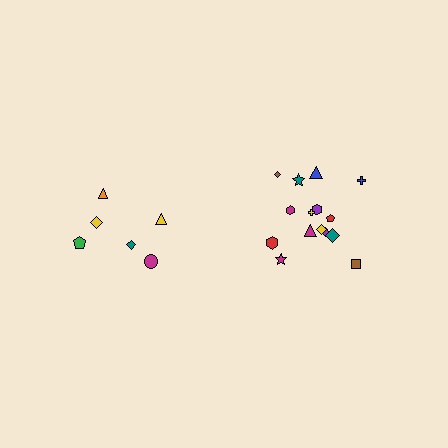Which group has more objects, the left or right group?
The right group.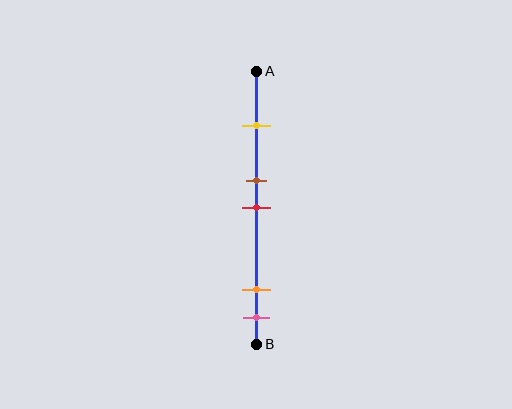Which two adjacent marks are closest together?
The brown and red marks are the closest adjacent pair.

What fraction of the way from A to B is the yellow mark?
The yellow mark is approximately 20% (0.2) of the way from A to B.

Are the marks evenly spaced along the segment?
No, the marks are not evenly spaced.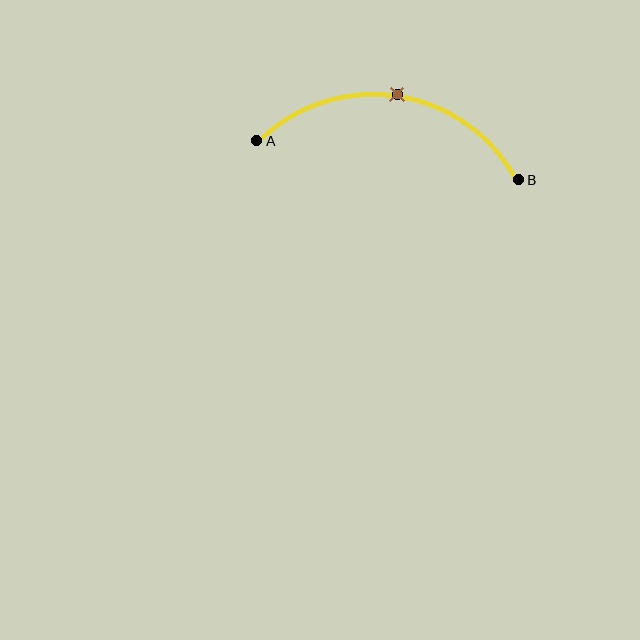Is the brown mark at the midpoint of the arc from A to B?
Yes. The brown mark lies on the arc at equal arc-length from both A and B — it is the arc midpoint.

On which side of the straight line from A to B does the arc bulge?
The arc bulges above the straight line connecting A and B.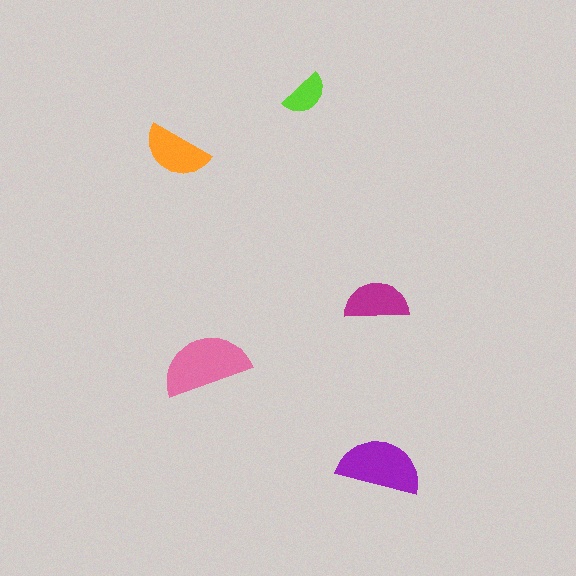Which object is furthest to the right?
The purple semicircle is rightmost.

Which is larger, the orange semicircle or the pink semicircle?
The pink one.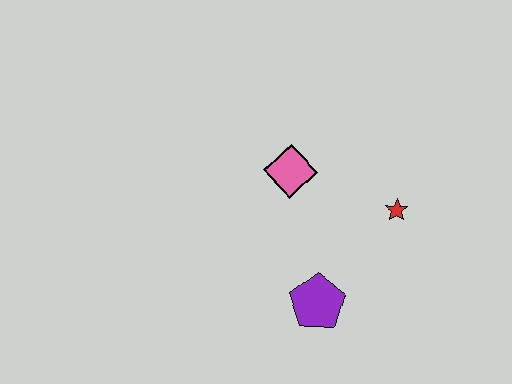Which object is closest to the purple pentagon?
The red star is closest to the purple pentagon.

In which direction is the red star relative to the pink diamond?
The red star is to the right of the pink diamond.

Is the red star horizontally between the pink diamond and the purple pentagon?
No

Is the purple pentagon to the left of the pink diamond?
No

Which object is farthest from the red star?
The purple pentagon is farthest from the red star.